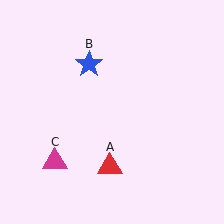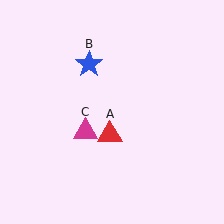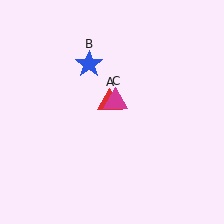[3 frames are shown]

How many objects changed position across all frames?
2 objects changed position: red triangle (object A), magenta triangle (object C).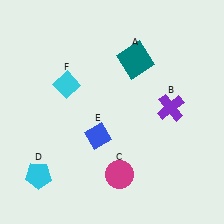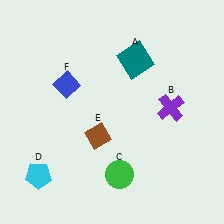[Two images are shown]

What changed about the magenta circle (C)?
In Image 1, C is magenta. In Image 2, it changed to green.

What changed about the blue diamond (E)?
In Image 1, E is blue. In Image 2, it changed to brown.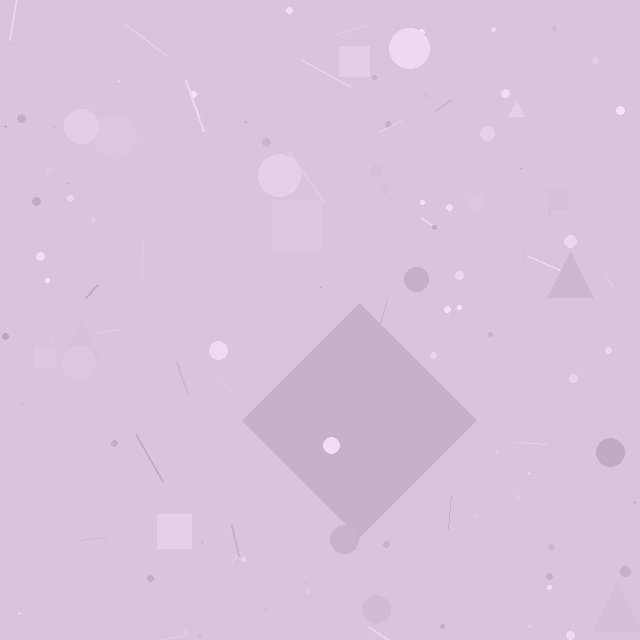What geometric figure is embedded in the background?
A diamond is embedded in the background.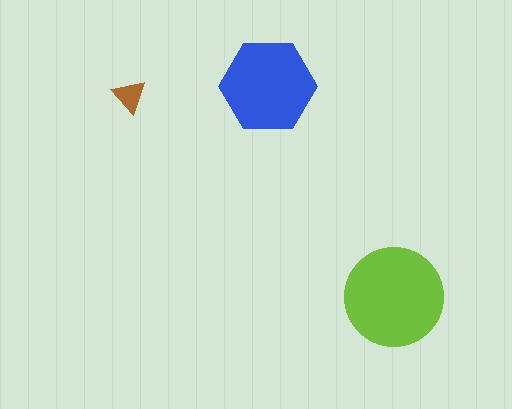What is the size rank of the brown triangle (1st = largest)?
3rd.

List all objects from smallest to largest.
The brown triangle, the blue hexagon, the lime circle.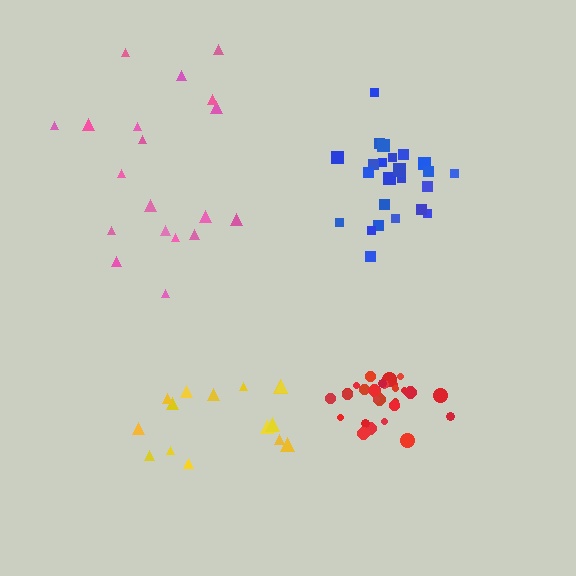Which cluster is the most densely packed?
Red.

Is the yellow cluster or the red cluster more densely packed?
Red.